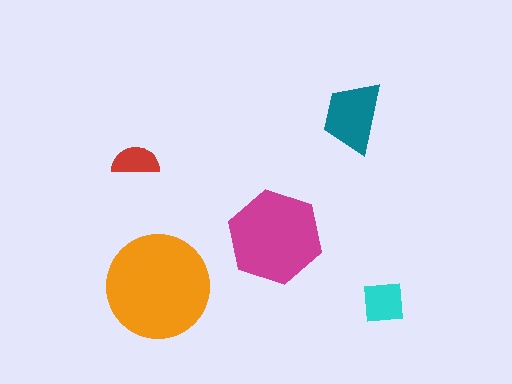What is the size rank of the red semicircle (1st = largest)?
5th.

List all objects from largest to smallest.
The orange circle, the magenta hexagon, the teal trapezoid, the cyan square, the red semicircle.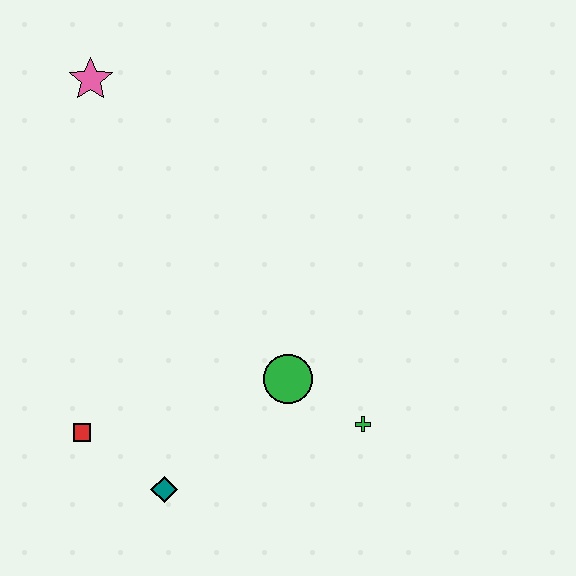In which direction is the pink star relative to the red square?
The pink star is above the red square.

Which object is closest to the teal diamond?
The red square is closest to the teal diamond.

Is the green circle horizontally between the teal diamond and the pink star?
No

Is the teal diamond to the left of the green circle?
Yes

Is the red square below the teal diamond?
No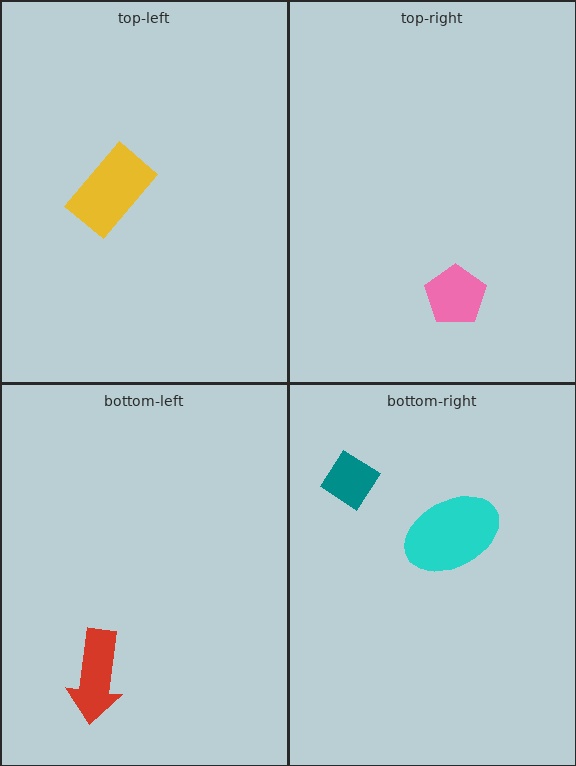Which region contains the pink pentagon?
The top-right region.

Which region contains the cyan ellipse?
The bottom-right region.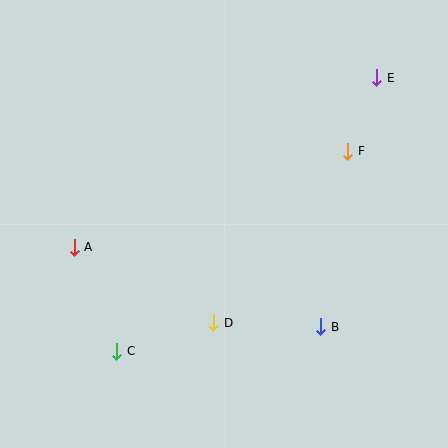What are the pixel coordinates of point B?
Point B is at (321, 327).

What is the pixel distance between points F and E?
The distance between F and E is 79 pixels.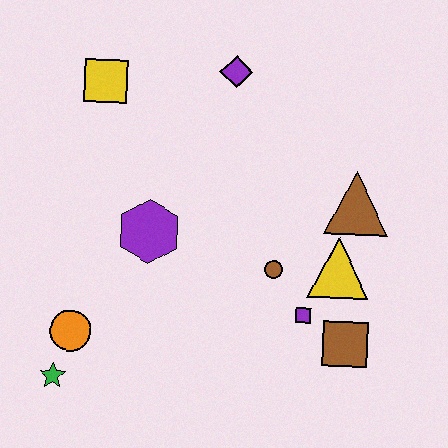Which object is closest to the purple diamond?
The yellow square is closest to the purple diamond.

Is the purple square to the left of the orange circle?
No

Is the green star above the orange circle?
No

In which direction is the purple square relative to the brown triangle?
The purple square is below the brown triangle.